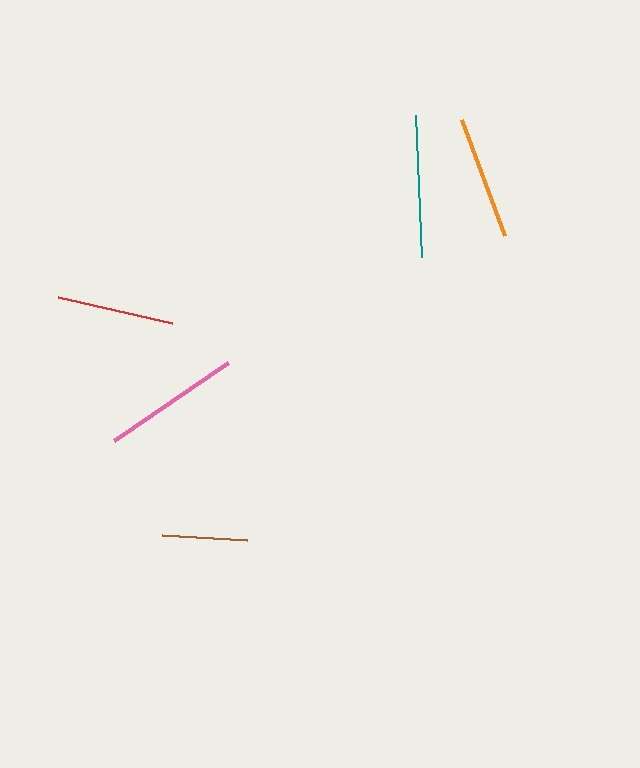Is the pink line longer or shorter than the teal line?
The teal line is longer than the pink line.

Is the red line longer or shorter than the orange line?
The orange line is longer than the red line.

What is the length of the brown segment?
The brown segment is approximately 85 pixels long.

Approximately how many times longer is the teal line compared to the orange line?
The teal line is approximately 1.1 times the length of the orange line.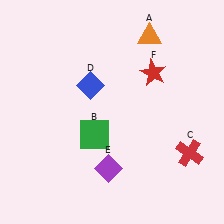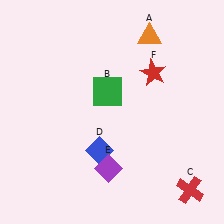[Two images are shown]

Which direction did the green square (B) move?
The green square (B) moved up.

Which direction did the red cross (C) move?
The red cross (C) moved down.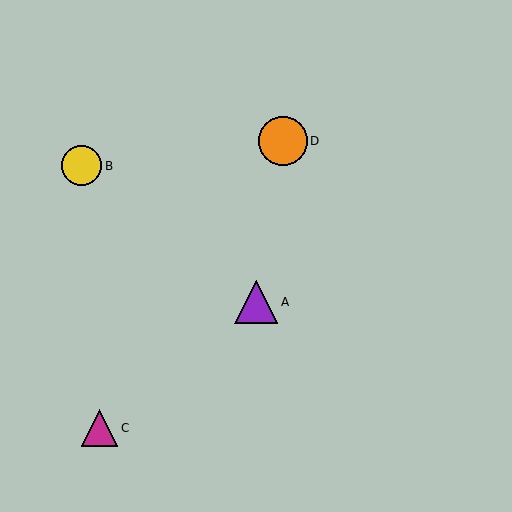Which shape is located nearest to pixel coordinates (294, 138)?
The orange circle (labeled D) at (283, 141) is nearest to that location.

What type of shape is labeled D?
Shape D is an orange circle.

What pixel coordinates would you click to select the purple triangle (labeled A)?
Click at (256, 302) to select the purple triangle A.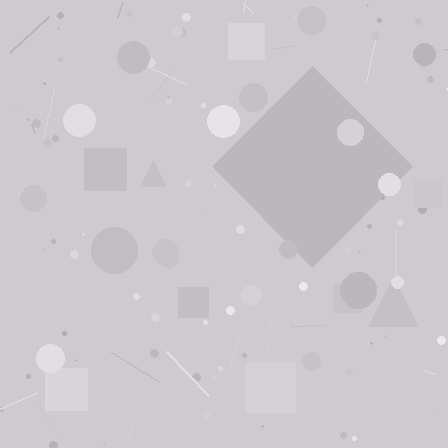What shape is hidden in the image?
A diamond is hidden in the image.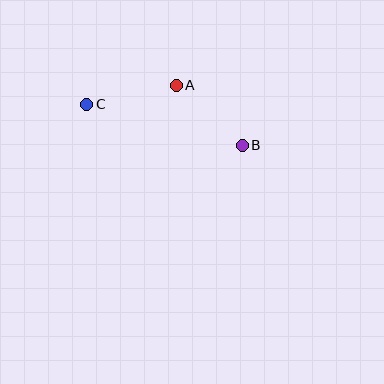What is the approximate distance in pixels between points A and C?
The distance between A and C is approximately 91 pixels.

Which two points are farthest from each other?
Points B and C are farthest from each other.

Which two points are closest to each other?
Points A and B are closest to each other.